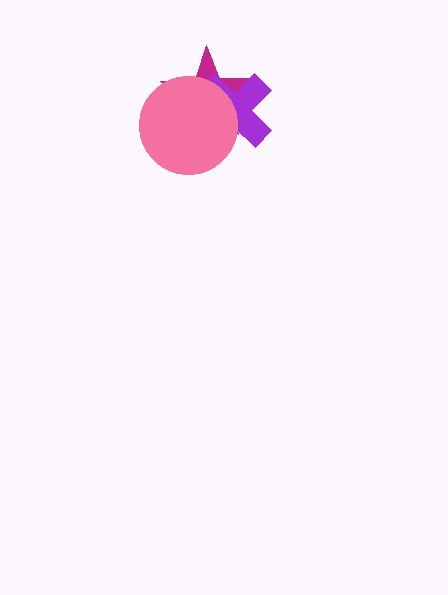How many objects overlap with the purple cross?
2 objects overlap with the purple cross.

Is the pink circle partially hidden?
No, no other shape covers it.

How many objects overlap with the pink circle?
2 objects overlap with the pink circle.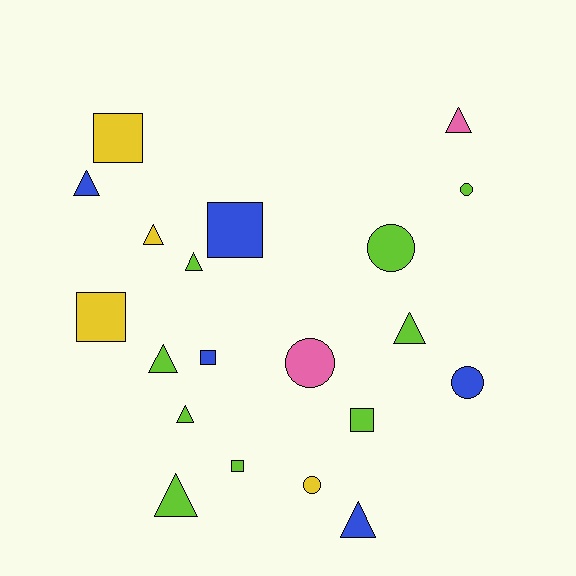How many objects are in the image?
There are 20 objects.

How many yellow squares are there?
There are 2 yellow squares.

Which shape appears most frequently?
Triangle, with 9 objects.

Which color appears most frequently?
Lime, with 9 objects.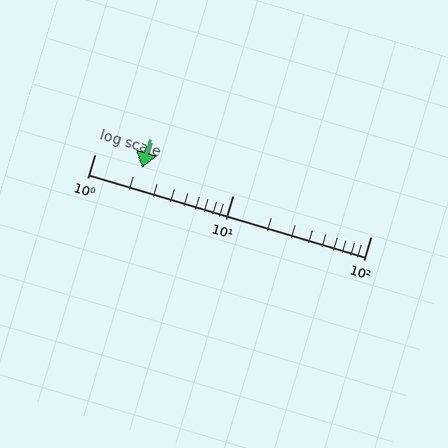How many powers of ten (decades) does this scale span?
The scale spans 2 decades, from 1 to 100.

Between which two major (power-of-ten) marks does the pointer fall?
The pointer is between 1 and 10.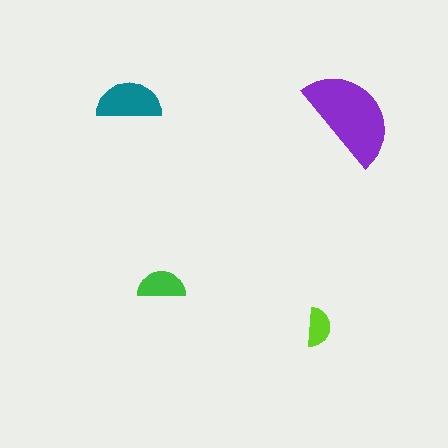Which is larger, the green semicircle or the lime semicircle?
The green one.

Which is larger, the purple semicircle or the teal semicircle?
The purple one.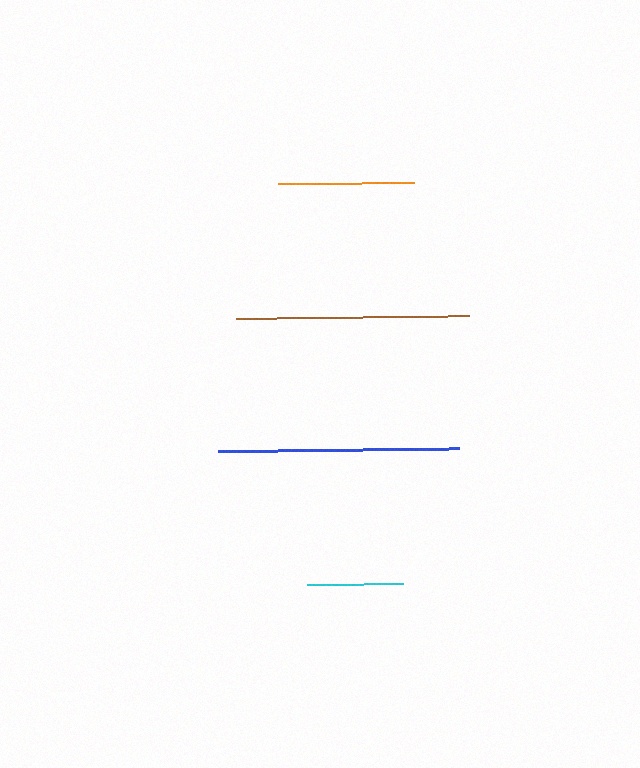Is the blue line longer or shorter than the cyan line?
The blue line is longer than the cyan line.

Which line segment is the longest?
The blue line is the longest at approximately 241 pixels.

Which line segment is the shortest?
The cyan line is the shortest at approximately 96 pixels.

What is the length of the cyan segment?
The cyan segment is approximately 96 pixels long.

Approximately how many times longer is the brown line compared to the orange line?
The brown line is approximately 1.7 times the length of the orange line.